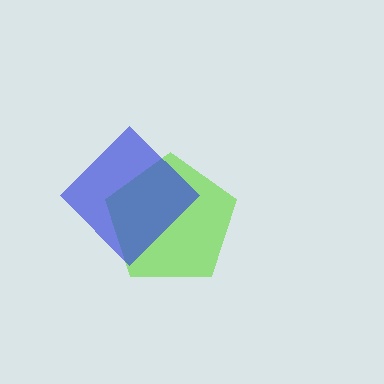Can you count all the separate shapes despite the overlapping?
Yes, there are 2 separate shapes.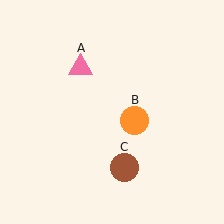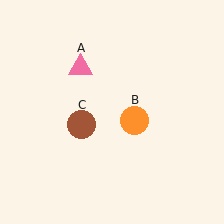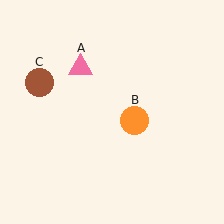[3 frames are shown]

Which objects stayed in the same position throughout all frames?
Pink triangle (object A) and orange circle (object B) remained stationary.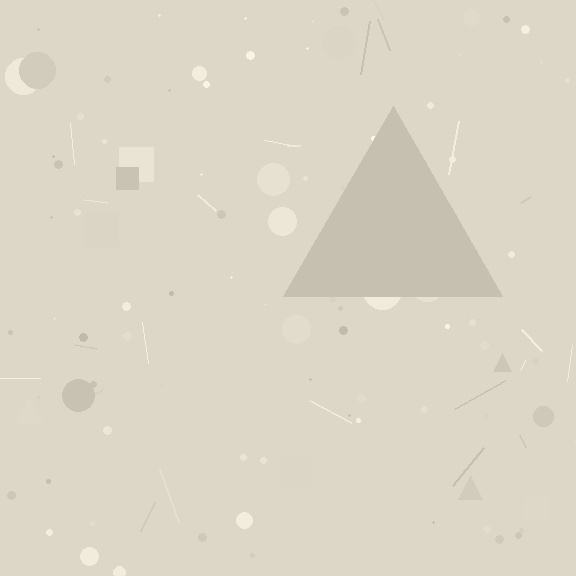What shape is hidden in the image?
A triangle is hidden in the image.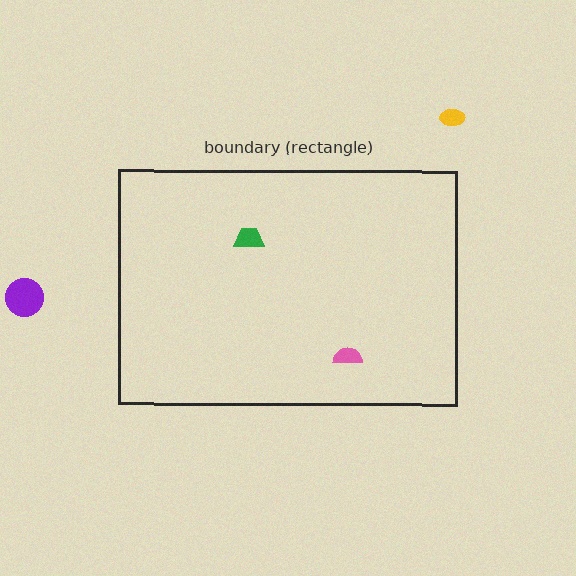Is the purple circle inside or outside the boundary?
Outside.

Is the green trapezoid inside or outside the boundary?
Inside.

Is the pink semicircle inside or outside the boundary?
Inside.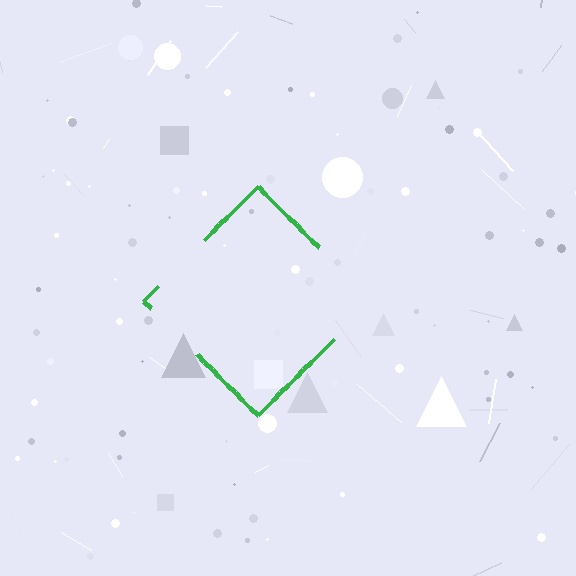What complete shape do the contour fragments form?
The contour fragments form a diamond.